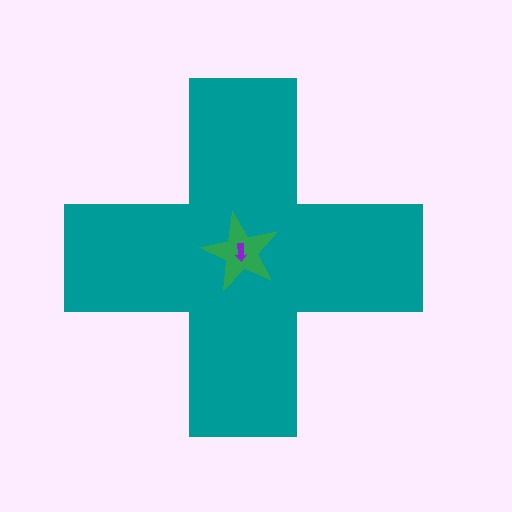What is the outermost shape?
The teal cross.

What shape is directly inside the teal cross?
The green star.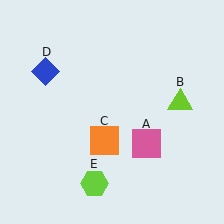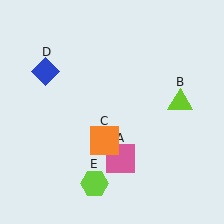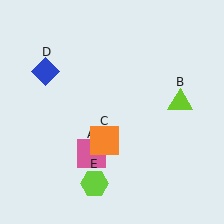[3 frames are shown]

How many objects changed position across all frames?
1 object changed position: pink square (object A).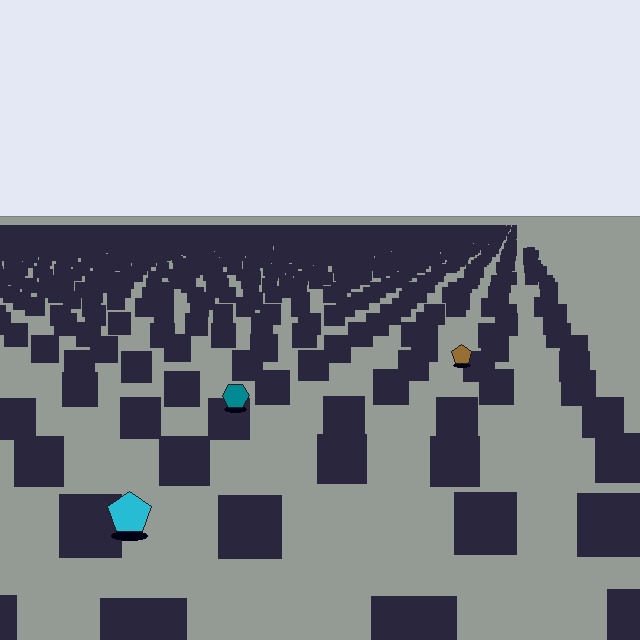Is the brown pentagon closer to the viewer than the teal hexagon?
No. The teal hexagon is closer — you can tell from the texture gradient: the ground texture is coarser near it.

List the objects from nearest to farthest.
From nearest to farthest: the cyan pentagon, the teal hexagon, the brown pentagon.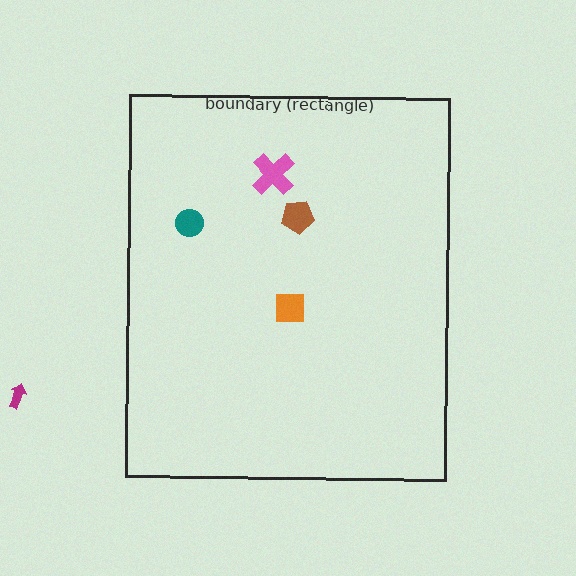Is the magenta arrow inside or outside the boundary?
Outside.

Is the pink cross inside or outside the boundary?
Inside.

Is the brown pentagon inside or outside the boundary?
Inside.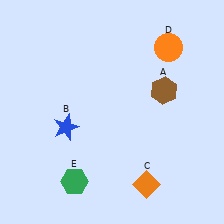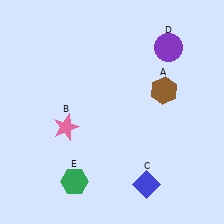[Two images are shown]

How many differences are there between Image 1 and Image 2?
There are 3 differences between the two images.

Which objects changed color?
B changed from blue to pink. C changed from orange to blue. D changed from orange to purple.